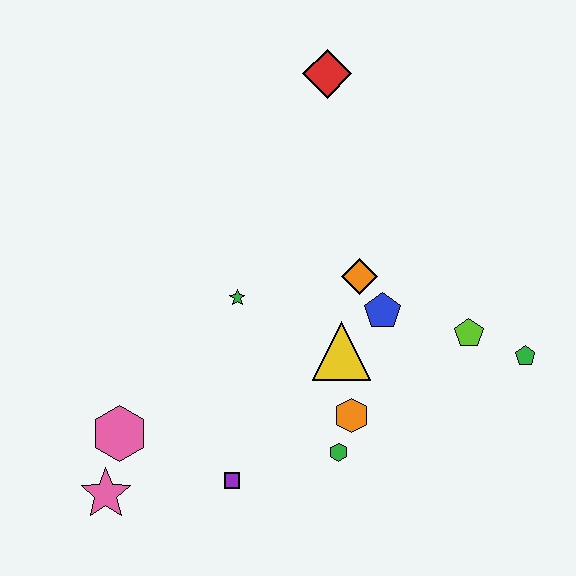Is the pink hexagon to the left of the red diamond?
Yes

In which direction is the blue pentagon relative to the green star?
The blue pentagon is to the right of the green star.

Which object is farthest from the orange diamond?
The pink star is farthest from the orange diamond.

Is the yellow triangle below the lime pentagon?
Yes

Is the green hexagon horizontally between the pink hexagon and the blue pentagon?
Yes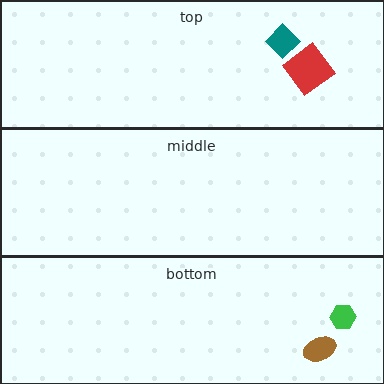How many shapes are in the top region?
2.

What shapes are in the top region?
The teal diamond, the red diamond.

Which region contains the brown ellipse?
The bottom region.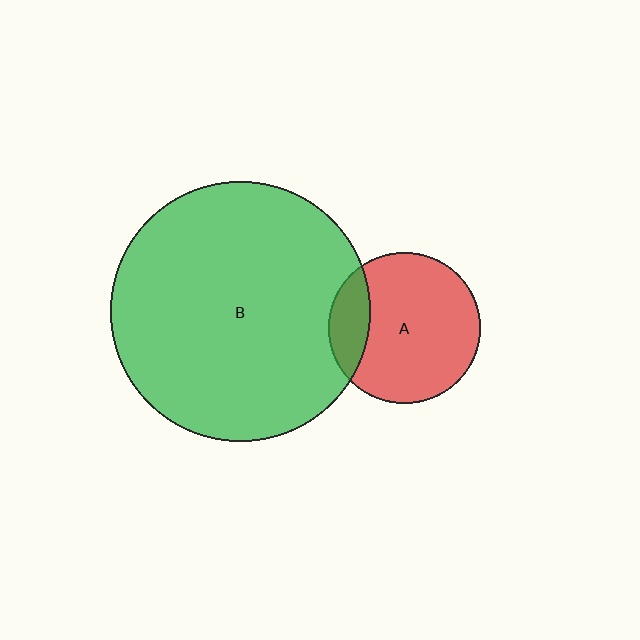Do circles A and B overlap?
Yes.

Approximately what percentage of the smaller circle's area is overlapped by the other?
Approximately 20%.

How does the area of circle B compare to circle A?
Approximately 2.9 times.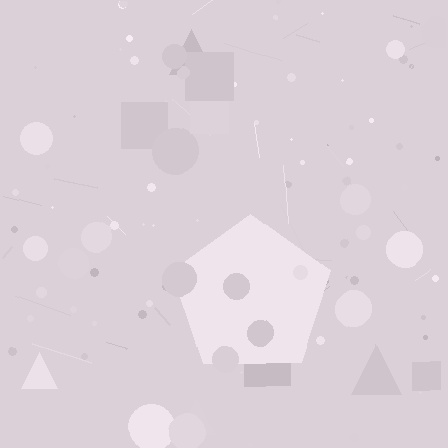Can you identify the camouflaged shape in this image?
The camouflaged shape is a pentagon.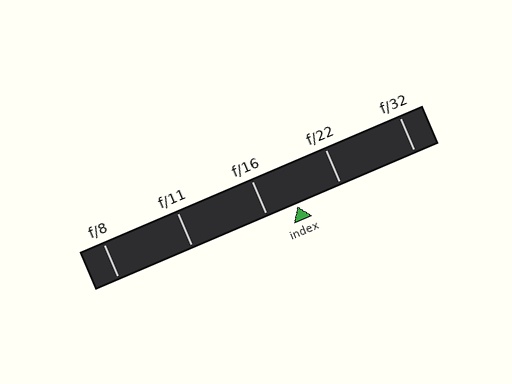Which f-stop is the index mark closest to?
The index mark is closest to f/16.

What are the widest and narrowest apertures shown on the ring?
The widest aperture shown is f/8 and the narrowest is f/32.